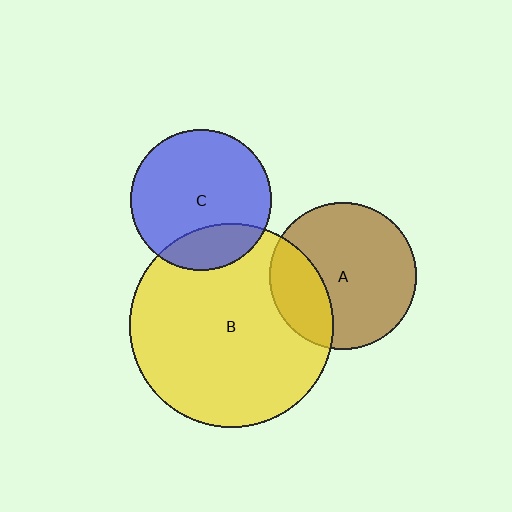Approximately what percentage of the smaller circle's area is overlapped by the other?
Approximately 20%.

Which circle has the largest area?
Circle B (yellow).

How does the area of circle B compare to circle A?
Approximately 1.9 times.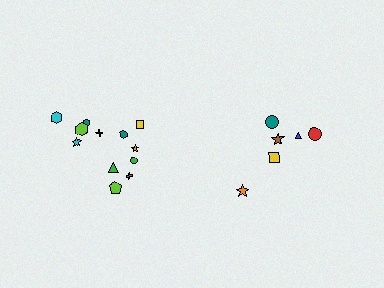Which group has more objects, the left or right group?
The left group.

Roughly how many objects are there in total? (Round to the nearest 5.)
Roughly 20 objects in total.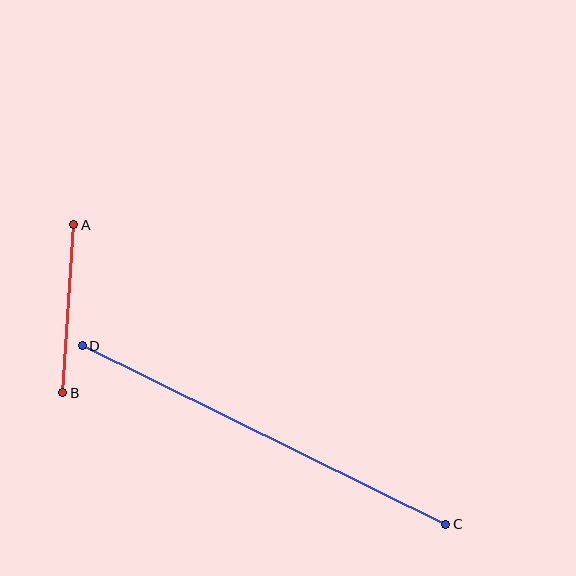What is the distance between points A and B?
The distance is approximately 168 pixels.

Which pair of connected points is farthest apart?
Points C and D are farthest apart.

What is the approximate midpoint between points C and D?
The midpoint is at approximately (264, 435) pixels.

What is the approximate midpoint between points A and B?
The midpoint is at approximately (68, 309) pixels.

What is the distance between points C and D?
The distance is approximately 405 pixels.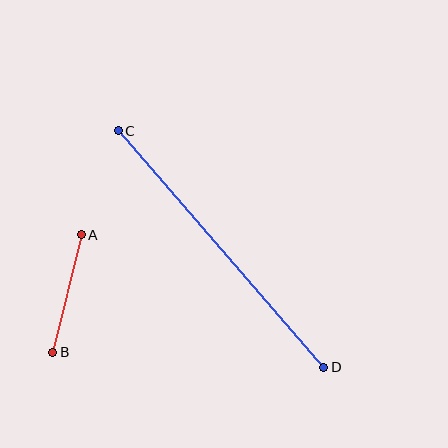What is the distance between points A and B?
The distance is approximately 121 pixels.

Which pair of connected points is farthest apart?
Points C and D are farthest apart.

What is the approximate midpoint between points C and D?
The midpoint is at approximately (221, 249) pixels.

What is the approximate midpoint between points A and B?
The midpoint is at approximately (67, 293) pixels.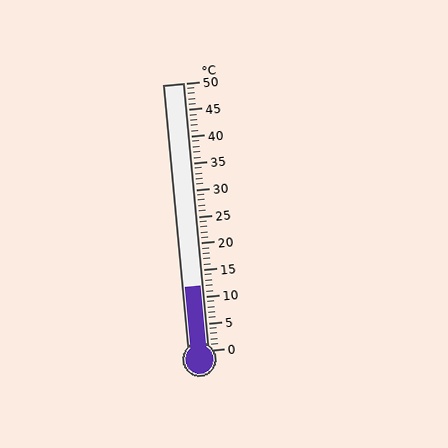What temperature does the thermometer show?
The thermometer shows approximately 12°C.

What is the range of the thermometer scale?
The thermometer scale ranges from 0°C to 50°C.